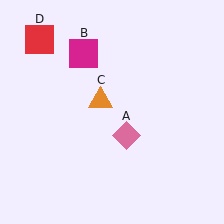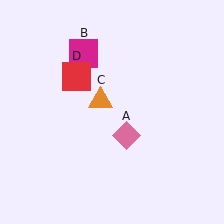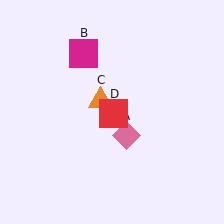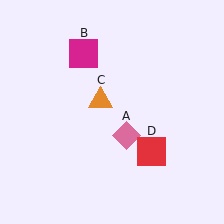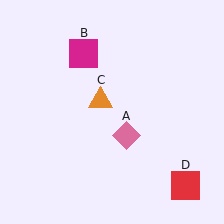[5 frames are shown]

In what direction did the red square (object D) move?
The red square (object D) moved down and to the right.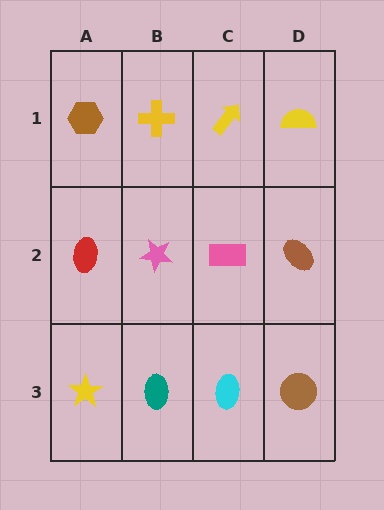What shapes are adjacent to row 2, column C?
A yellow arrow (row 1, column C), a cyan ellipse (row 3, column C), a pink star (row 2, column B), a brown ellipse (row 2, column D).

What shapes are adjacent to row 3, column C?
A pink rectangle (row 2, column C), a teal ellipse (row 3, column B), a brown circle (row 3, column D).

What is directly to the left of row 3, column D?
A cyan ellipse.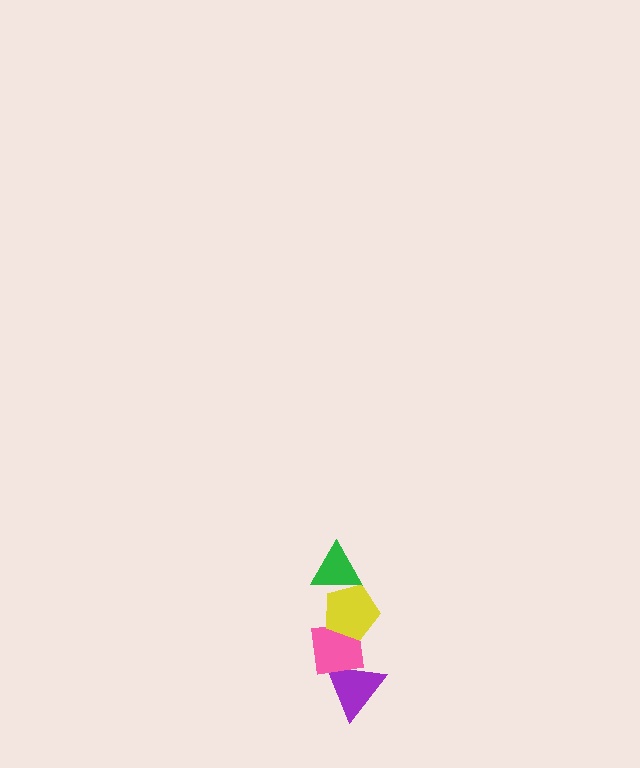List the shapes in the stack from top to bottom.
From top to bottom: the green triangle, the yellow pentagon, the pink square, the purple triangle.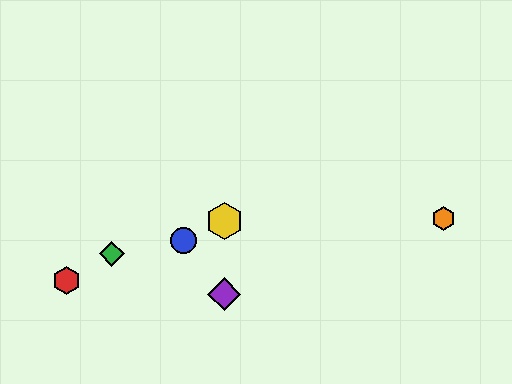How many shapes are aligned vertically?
2 shapes (the yellow hexagon, the purple diamond) are aligned vertically.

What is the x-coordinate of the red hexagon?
The red hexagon is at x≈66.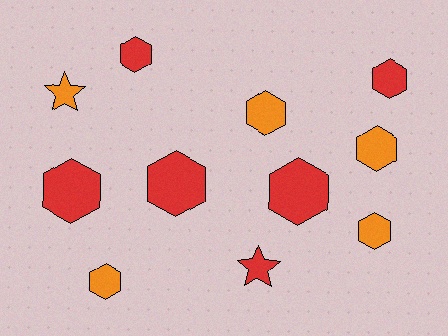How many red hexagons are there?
There are 5 red hexagons.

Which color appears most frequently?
Red, with 6 objects.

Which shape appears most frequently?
Hexagon, with 9 objects.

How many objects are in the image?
There are 11 objects.